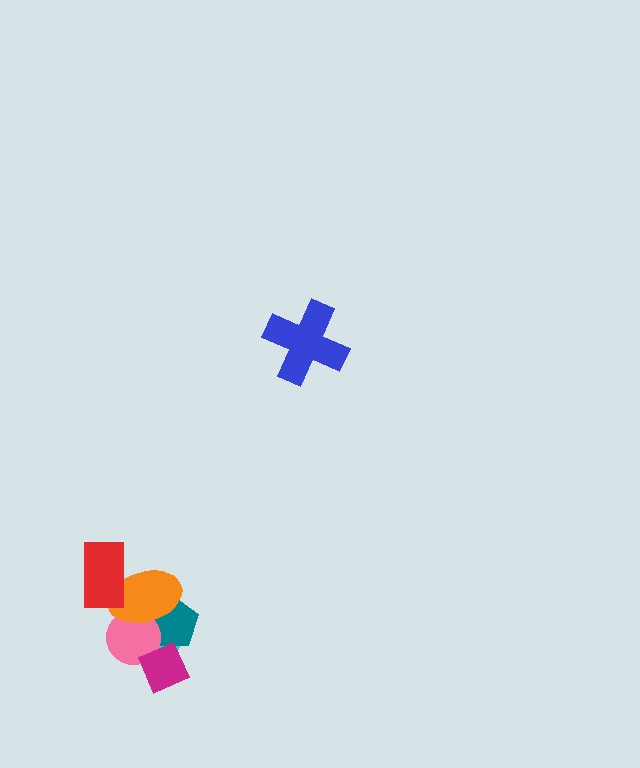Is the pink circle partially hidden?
Yes, it is partially covered by another shape.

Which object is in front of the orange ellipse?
The red rectangle is in front of the orange ellipse.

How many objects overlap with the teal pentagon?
4 objects overlap with the teal pentagon.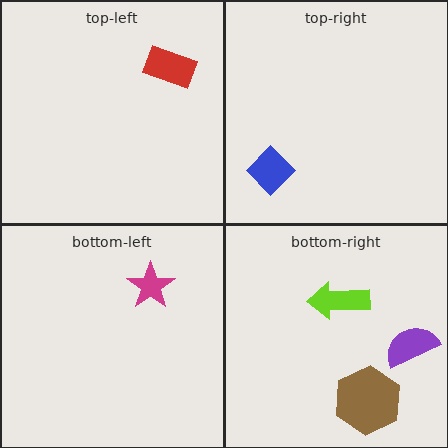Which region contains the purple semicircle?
The bottom-right region.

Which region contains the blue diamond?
The top-right region.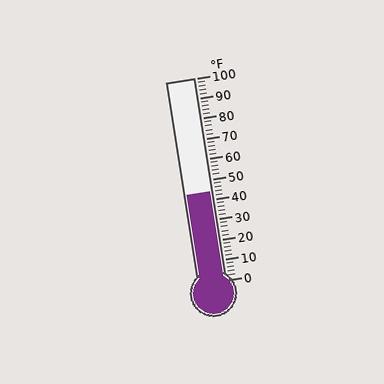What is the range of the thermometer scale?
The thermometer scale ranges from 0°F to 100°F.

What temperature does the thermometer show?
The thermometer shows approximately 44°F.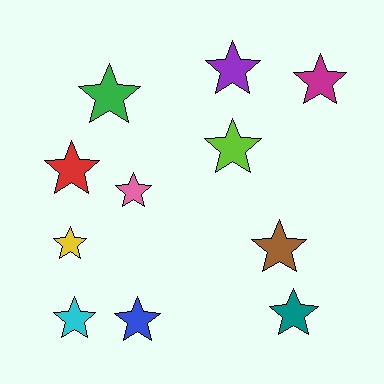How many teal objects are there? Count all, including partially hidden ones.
There is 1 teal object.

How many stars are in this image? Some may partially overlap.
There are 11 stars.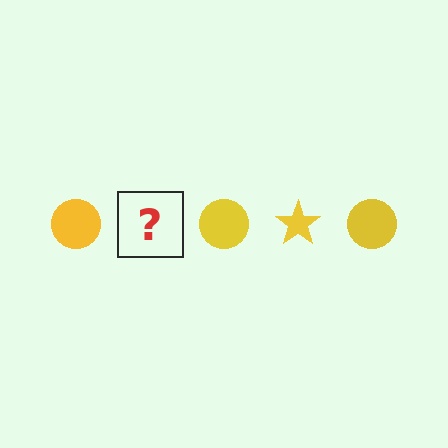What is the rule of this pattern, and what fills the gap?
The rule is that the pattern cycles through circle, star shapes in yellow. The gap should be filled with a yellow star.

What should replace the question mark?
The question mark should be replaced with a yellow star.